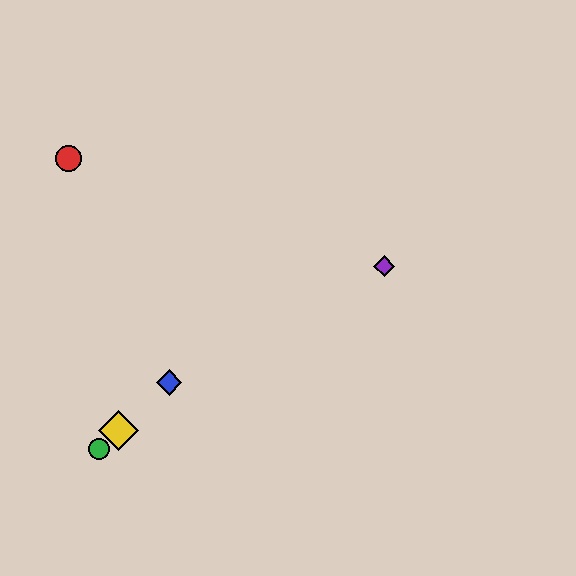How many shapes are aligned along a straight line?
3 shapes (the blue diamond, the green circle, the yellow diamond) are aligned along a straight line.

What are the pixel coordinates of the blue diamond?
The blue diamond is at (169, 383).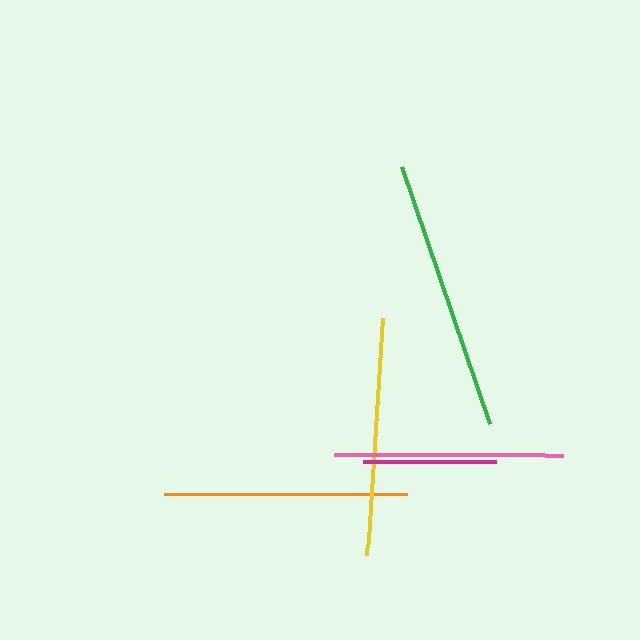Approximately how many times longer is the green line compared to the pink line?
The green line is approximately 1.2 times the length of the pink line.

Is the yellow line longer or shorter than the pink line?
The yellow line is longer than the pink line.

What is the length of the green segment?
The green segment is approximately 273 pixels long.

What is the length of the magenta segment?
The magenta segment is approximately 133 pixels long.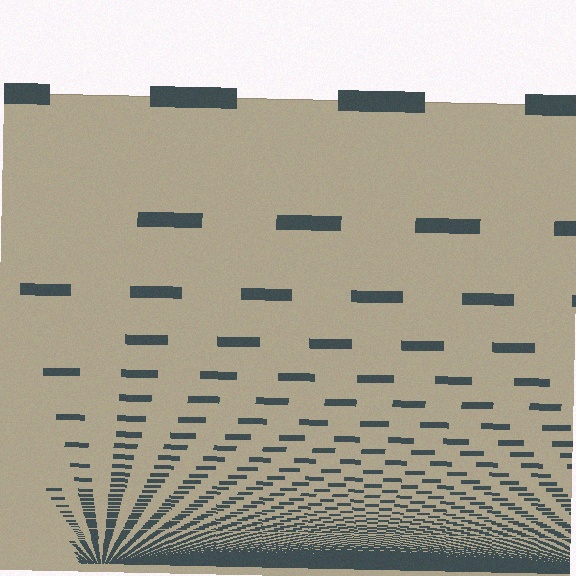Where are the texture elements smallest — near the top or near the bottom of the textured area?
Near the bottom.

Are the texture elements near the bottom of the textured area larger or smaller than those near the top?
Smaller. The gradient is inverted — elements near the bottom are smaller and denser.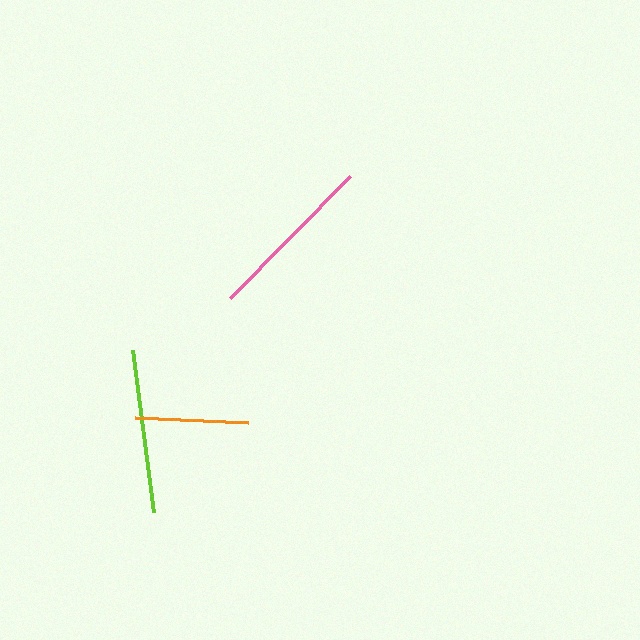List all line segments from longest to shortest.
From longest to shortest: pink, lime, orange.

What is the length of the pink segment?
The pink segment is approximately 172 pixels long.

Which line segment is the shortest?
The orange line is the shortest at approximately 113 pixels.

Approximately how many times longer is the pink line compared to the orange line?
The pink line is approximately 1.5 times the length of the orange line.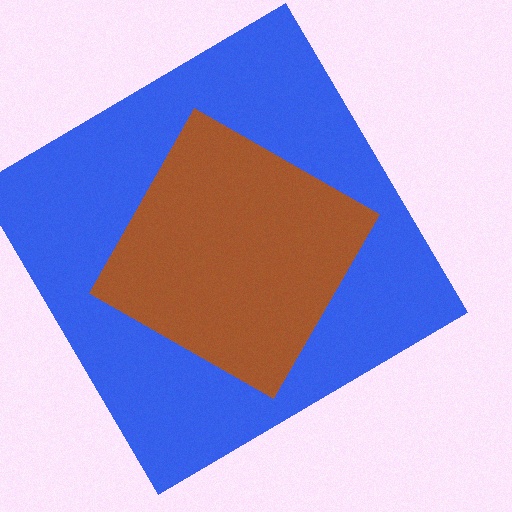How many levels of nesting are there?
2.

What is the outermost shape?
The blue diamond.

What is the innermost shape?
The brown diamond.